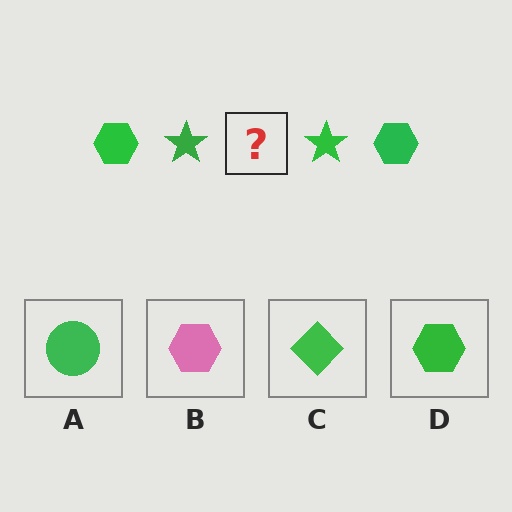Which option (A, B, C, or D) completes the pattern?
D.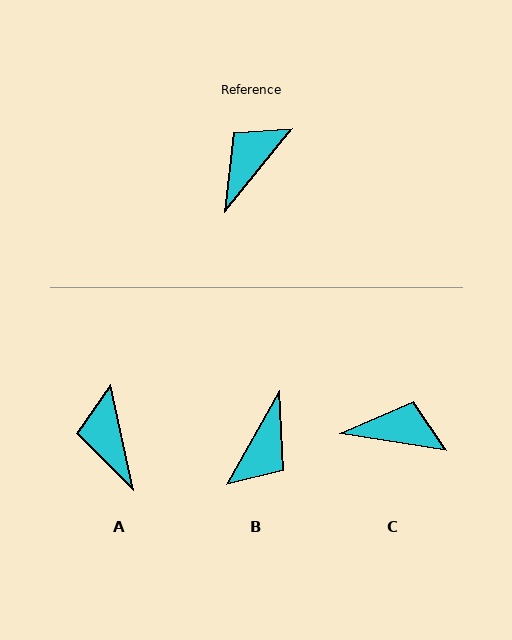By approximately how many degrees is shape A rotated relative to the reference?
Approximately 51 degrees counter-clockwise.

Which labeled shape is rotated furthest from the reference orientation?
B, about 171 degrees away.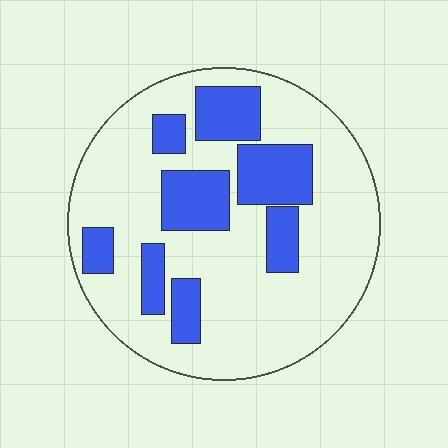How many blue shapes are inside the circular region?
8.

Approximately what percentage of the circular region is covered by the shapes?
Approximately 25%.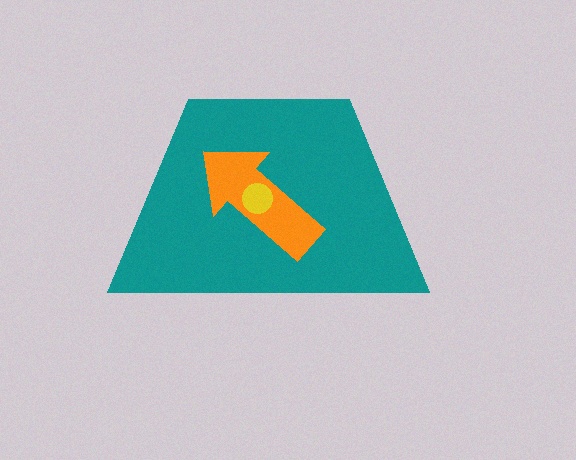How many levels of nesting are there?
3.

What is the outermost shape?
The teal trapezoid.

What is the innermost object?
The yellow circle.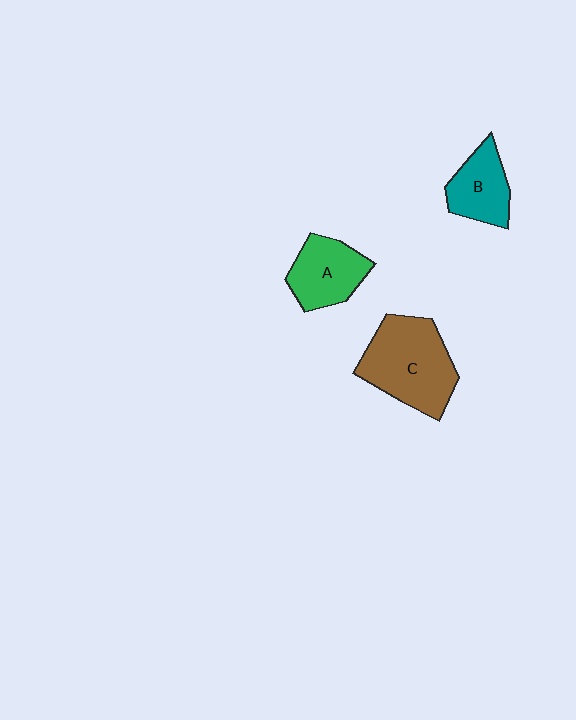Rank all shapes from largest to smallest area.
From largest to smallest: C (brown), A (green), B (teal).